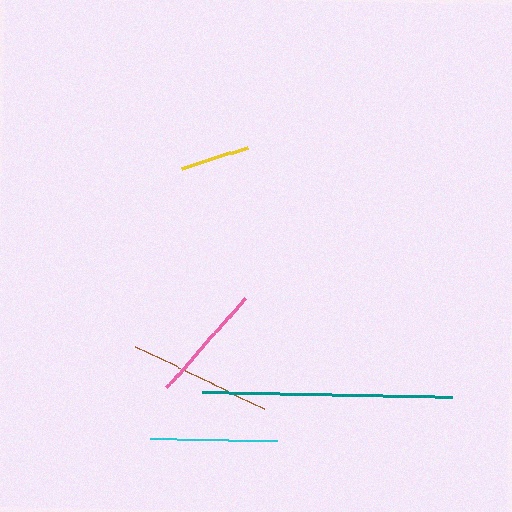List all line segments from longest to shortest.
From longest to shortest: teal, brown, cyan, pink, yellow.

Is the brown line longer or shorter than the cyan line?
The brown line is longer than the cyan line.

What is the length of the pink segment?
The pink segment is approximately 119 pixels long.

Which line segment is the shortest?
The yellow line is the shortest at approximately 69 pixels.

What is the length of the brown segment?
The brown segment is approximately 143 pixels long.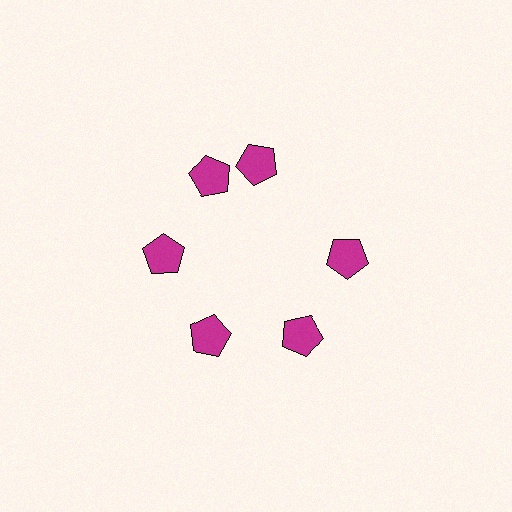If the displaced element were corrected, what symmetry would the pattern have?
It would have 6-fold rotational symmetry — the pattern would map onto itself every 60 degrees.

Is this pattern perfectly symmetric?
No. The 6 magenta pentagons are arranged in a ring, but one element near the 1 o'clock position is rotated out of alignment along the ring, breaking the 6-fold rotational symmetry.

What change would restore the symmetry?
The symmetry would be restored by rotating it back into even spacing with its neighbors so that all 6 pentagons sit at equal angles and equal distance from the center.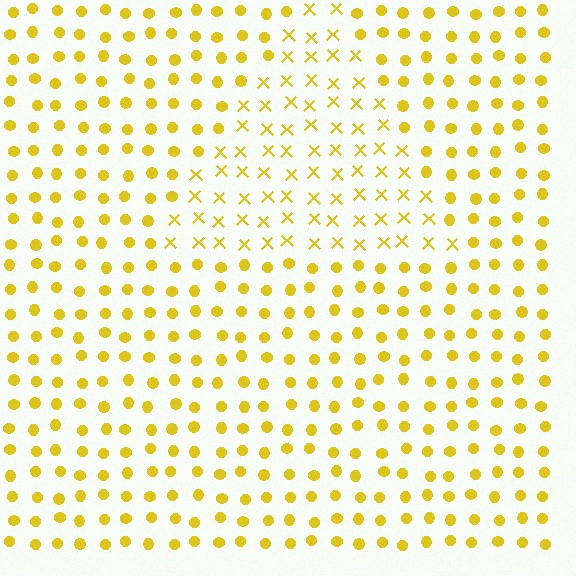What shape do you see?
I see a triangle.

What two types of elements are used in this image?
The image uses X marks inside the triangle region and circles outside it.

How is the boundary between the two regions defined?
The boundary is defined by a change in element shape: X marks inside vs. circles outside. All elements share the same color and spacing.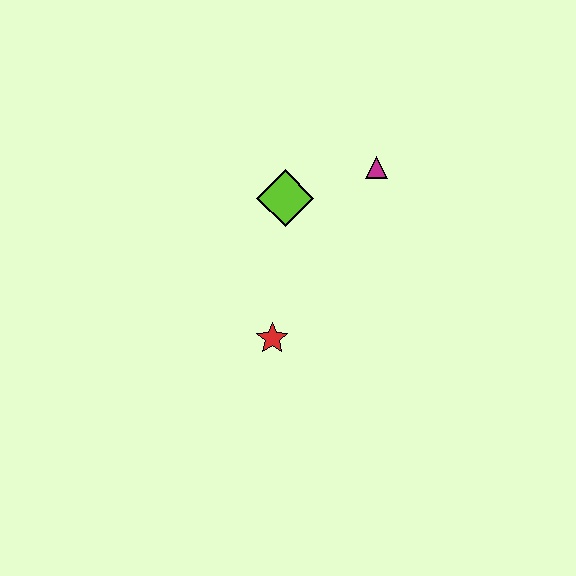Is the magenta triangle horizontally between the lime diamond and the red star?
No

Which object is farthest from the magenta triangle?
The red star is farthest from the magenta triangle.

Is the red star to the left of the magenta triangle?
Yes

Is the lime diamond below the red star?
No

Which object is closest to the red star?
The lime diamond is closest to the red star.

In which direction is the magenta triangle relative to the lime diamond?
The magenta triangle is to the right of the lime diamond.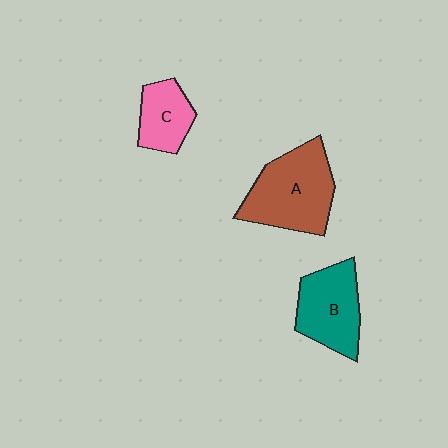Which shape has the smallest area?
Shape C (pink).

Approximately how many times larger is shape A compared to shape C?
Approximately 1.9 times.